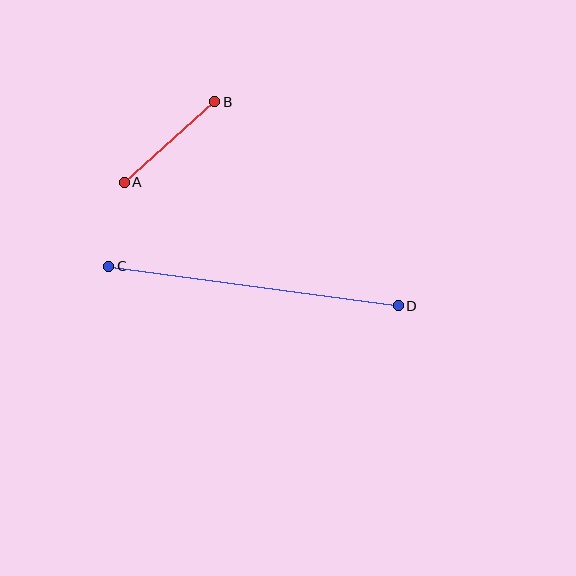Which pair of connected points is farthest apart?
Points C and D are farthest apart.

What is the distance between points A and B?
The distance is approximately 121 pixels.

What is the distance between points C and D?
The distance is approximately 292 pixels.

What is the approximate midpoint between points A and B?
The midpoint is at approximately (170, 142) pixels.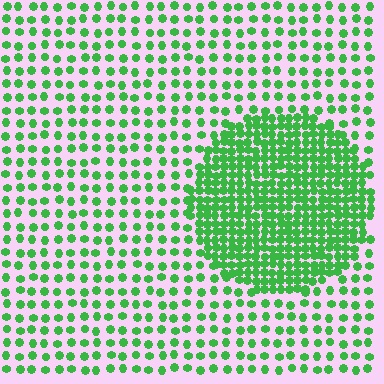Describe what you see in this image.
The image contains small green elements arranged at two different densities. A circle-shaped region is visible where the elements are more densely packed than the surrounding area.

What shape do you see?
I see a circle.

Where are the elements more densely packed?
The elements are more densely packed inside the circle boundary.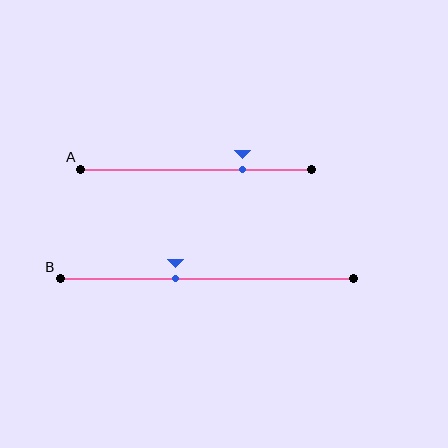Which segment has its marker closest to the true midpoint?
Segment B has its marker closest to the true midpoint.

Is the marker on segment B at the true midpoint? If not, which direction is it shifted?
No, the marker on segment B is shifted to the left by about 11% of the segment length.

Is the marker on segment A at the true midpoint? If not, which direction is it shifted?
No, the marker on segment A is shifted to the right by about 20% of the segment length.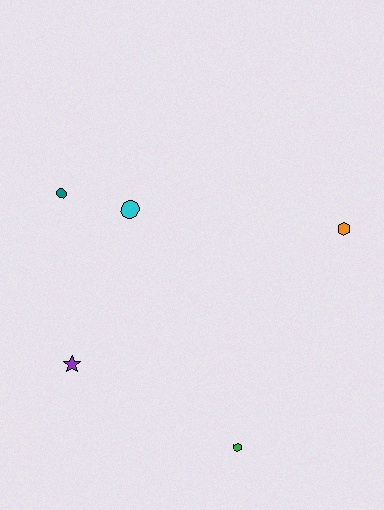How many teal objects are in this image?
There is 1 teal object.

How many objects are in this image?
There are 5 objects.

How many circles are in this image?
There are 2 circles.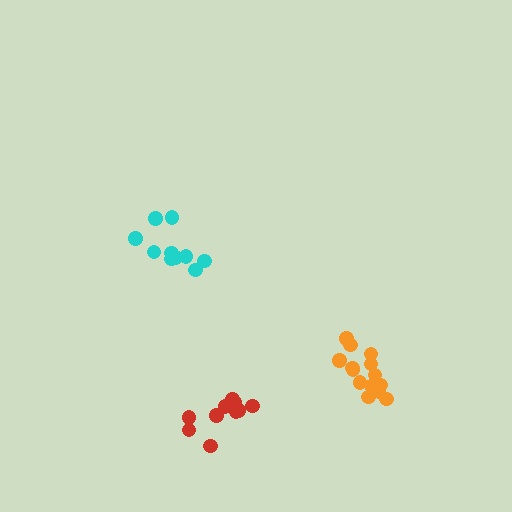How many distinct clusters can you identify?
There are 3 distinct clusters.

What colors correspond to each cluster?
The clusters are colored: cyan, orange, red.